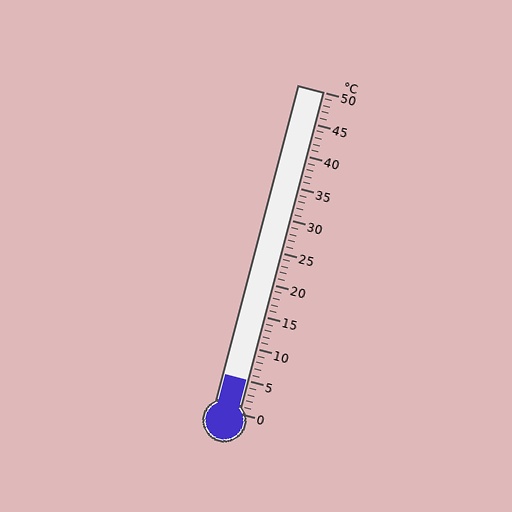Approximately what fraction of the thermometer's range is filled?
The thermometer is filled to approximately 10% of its range.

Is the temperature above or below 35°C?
The temperature is below 35°C.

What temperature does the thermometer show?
The thermometer shows approximately 5°C.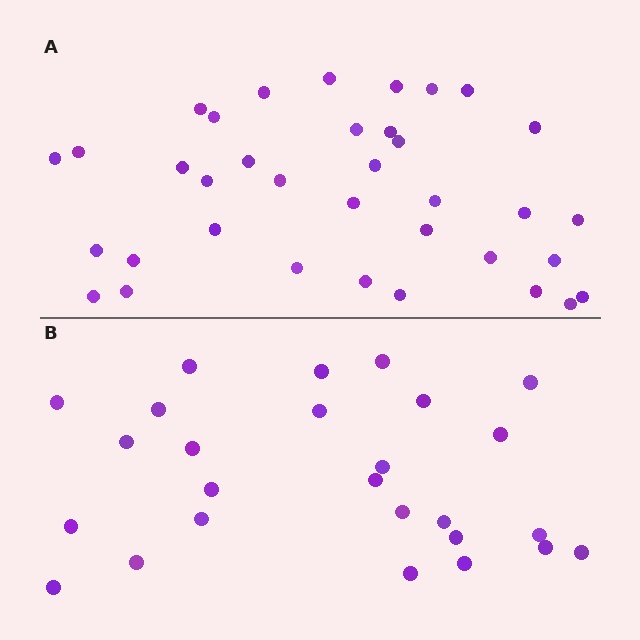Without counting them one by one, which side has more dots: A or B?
Region A (the top region) has more dots.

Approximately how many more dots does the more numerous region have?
Region A has roughly 10 or so more dots than region B.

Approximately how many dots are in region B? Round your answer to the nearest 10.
About 30 dots. (The exact count is 26, which rounds to 30.)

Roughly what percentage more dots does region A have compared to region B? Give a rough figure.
About 40% more.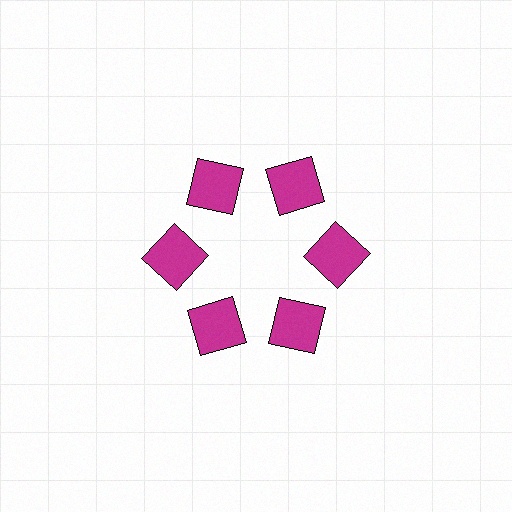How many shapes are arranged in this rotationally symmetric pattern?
There are 6 shapes, arranged in 6 groups of 1.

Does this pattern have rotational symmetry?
Yes, this pattern has 6-fold rotational symmetry. It looks the same after rotating 60 degrees around the center.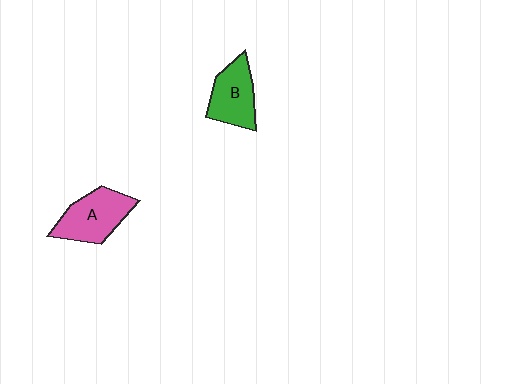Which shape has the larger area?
Shape A (pink).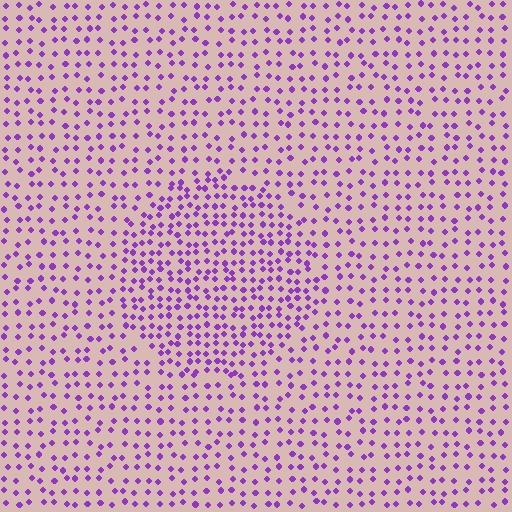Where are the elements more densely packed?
The elements are more densely packed inside the circle boundary.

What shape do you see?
I see a circle.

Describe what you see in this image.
The image contains small purple elements arranged at two different densities. A circle-shaped region is visible where the elements are more densely packed than the surrounding area.